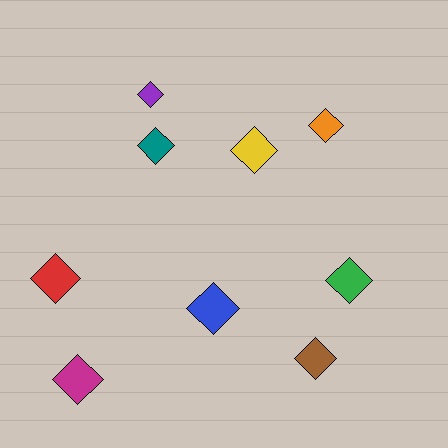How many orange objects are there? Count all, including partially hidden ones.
There is 1 orange object.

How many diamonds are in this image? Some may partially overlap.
There are 9 diamonds.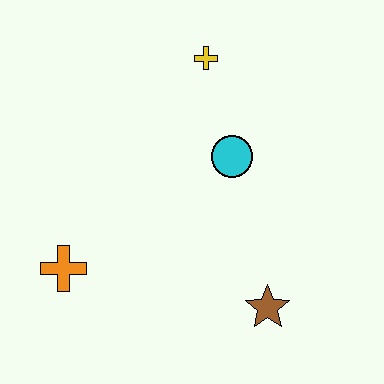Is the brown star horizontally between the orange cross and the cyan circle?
No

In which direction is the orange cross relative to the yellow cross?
The orange cross is below the yellow cross.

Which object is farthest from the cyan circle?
The orange cross is farthest from the cyan circle.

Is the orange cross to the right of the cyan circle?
No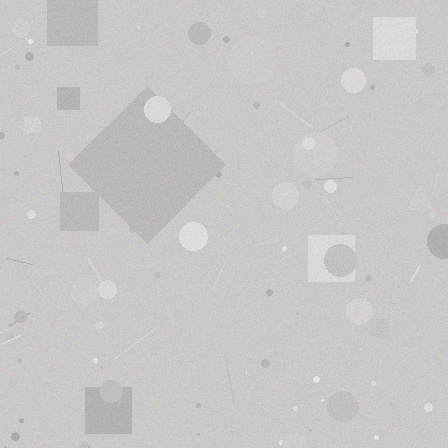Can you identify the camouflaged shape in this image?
The camouflaged shape is a diamond.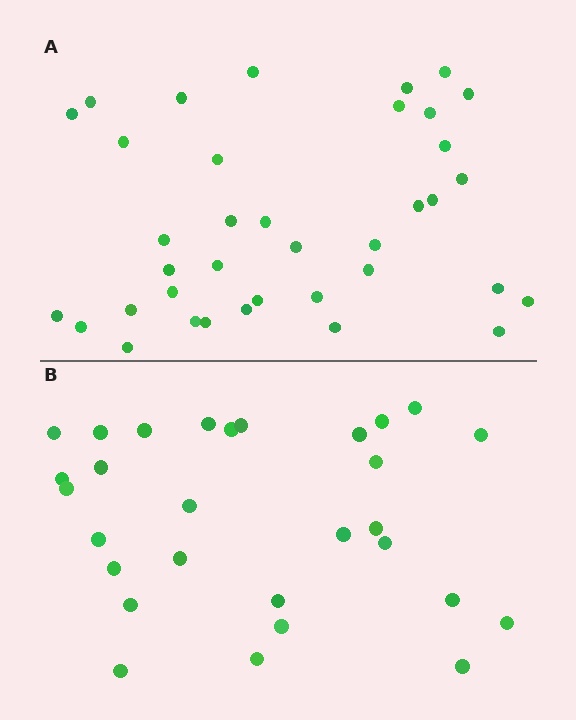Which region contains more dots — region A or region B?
Region A (the top region) has more dots.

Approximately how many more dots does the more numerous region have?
Region A has roughly 8 or so more dots than region B.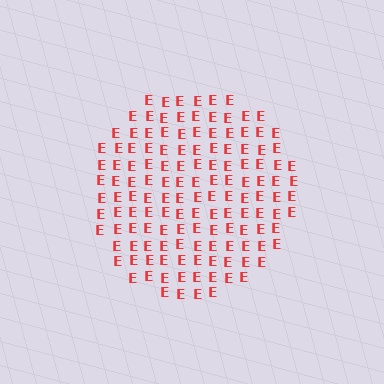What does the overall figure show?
The overall figure shows a circle.